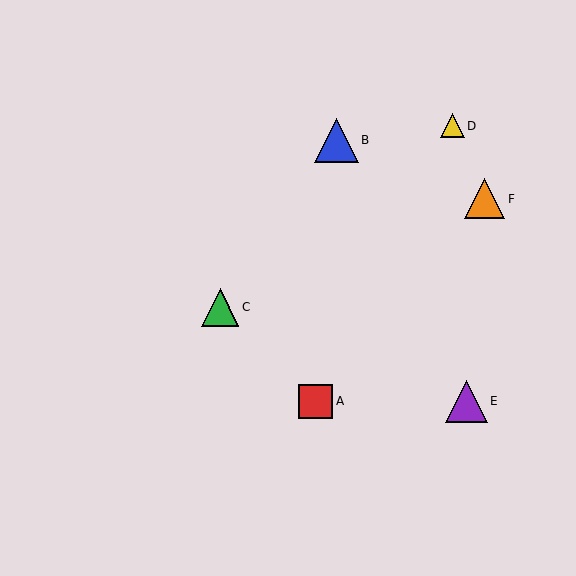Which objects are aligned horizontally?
Objects A, E are aligned horizontally.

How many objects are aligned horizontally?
2 objects (A, E) are aligned horizontally.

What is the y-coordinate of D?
Object D is at y≈126.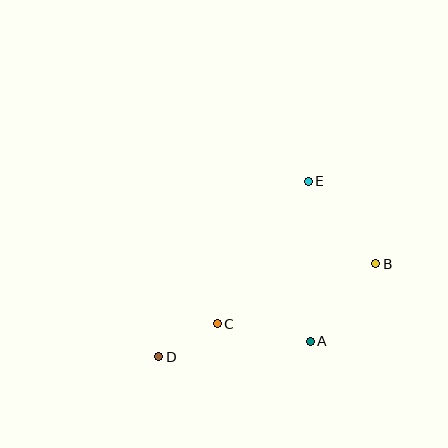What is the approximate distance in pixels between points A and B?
The distance between A and B is approximately 102 pixels.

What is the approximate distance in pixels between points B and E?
The distance between B and E is approximately 106 pixels.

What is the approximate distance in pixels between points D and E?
The distance between D and E is approximately 230 pixels.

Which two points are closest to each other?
Points C and D are closest to each other.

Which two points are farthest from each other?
Points B and D are farthest from each other.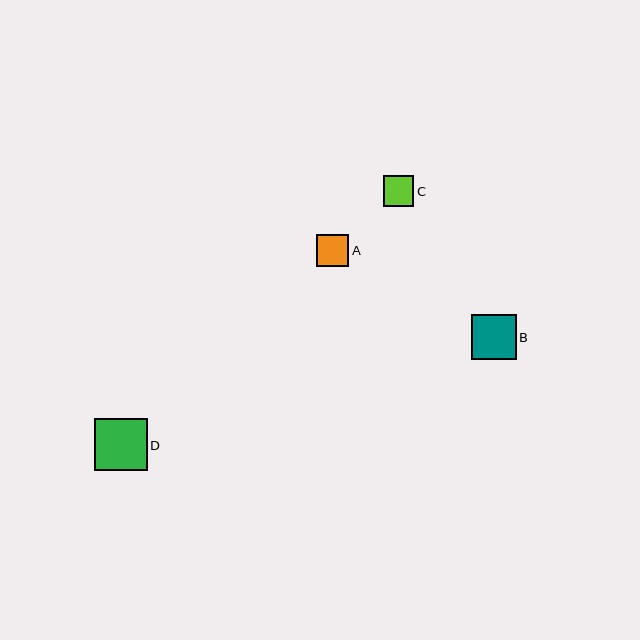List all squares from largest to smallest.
From largest to smallest: D, B, A, C.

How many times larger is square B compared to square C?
Square B is approximately 1.5 times the size of square C.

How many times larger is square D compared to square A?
Square D is approximately 1.6 times the size of square A.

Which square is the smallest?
Square C is the smallest with a size of approximately 30 pixels.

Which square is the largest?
Square D is the largest with a size of approximately 52 pixels.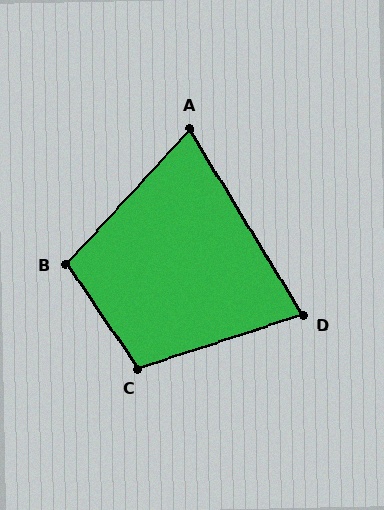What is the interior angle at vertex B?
Approximately 103 degrees (obtuse).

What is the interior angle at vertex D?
Approximately 77 degrees (acute).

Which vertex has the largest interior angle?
C, at approximately 106 degrees.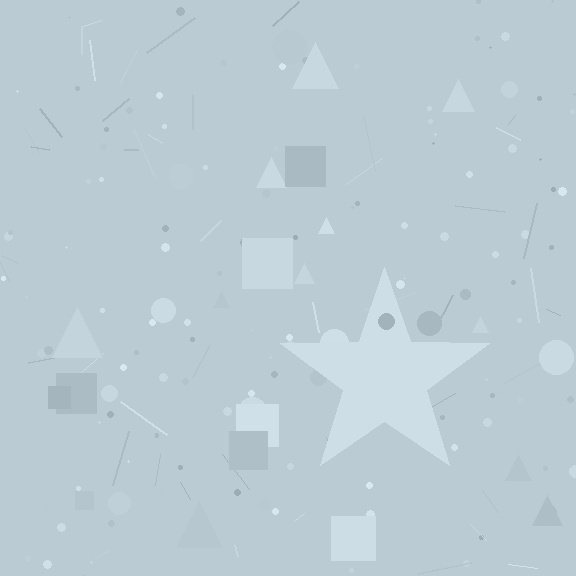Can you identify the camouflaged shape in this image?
The camouflaged shape is a star.